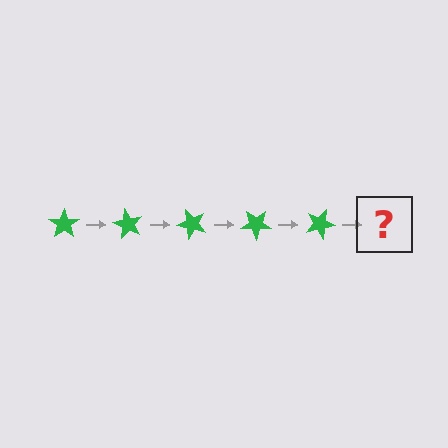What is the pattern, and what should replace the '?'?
The pattern is that the star rotates 60 degrees each step. The '?' should be a green star rotated 300 degrees.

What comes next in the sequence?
The next element should be a green star rotated 300 degrees.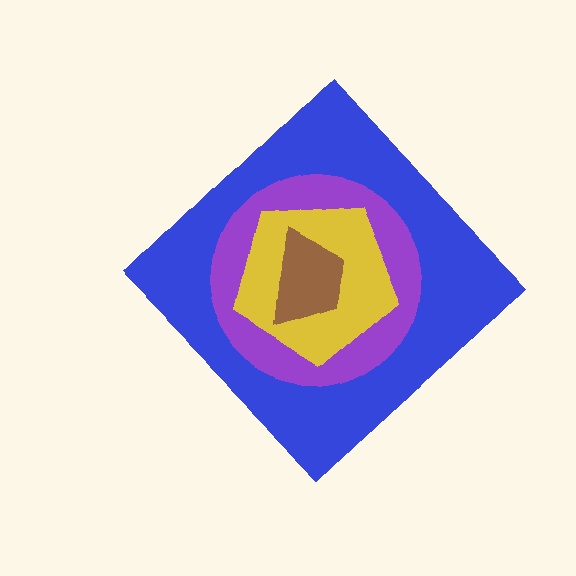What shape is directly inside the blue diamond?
The purple circle.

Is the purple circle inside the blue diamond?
Yes.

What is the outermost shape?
The blue diamond.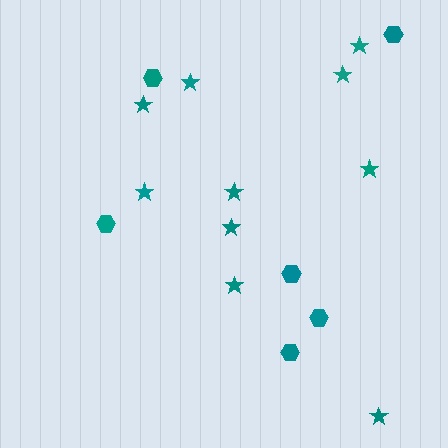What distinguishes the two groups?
There are 2 groups: one group of stars (10) and one group of hexagons (6).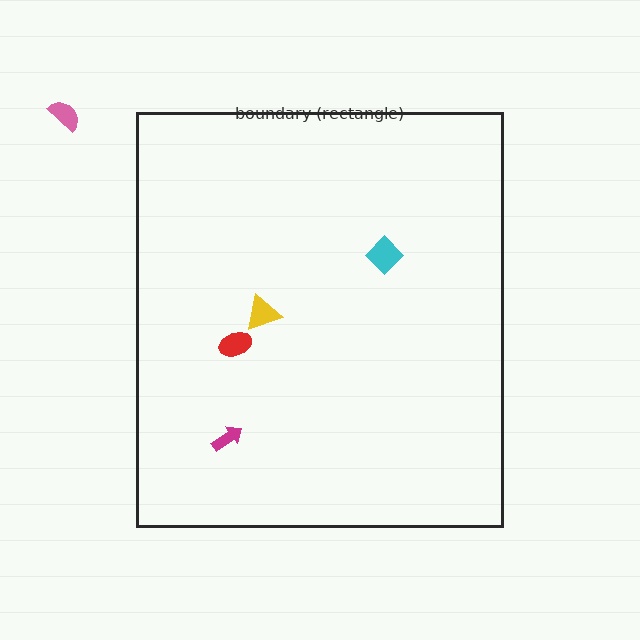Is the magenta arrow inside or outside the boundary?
Inside.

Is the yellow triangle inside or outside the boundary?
Inside.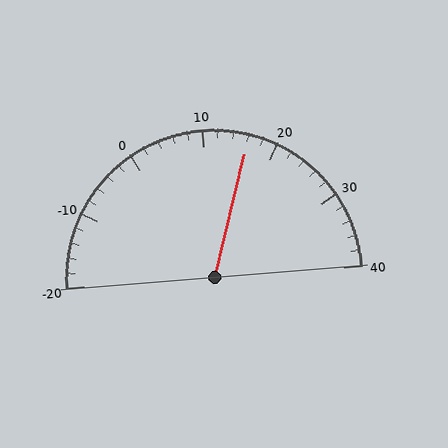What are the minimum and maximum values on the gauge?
The gauge ranges from -20 to 40.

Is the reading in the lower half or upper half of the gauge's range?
The reading is in the upper half of the range (-20 to 40).